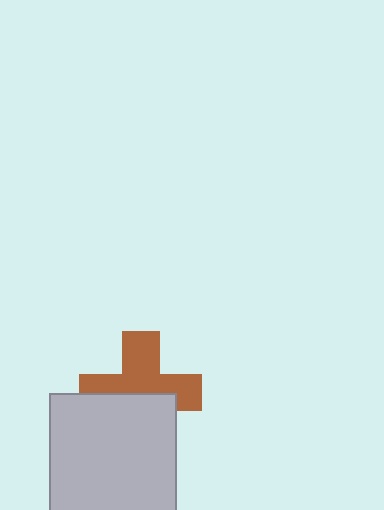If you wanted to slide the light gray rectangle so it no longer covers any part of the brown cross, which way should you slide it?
Slide it down — that is the most direct way to separate the two shapes.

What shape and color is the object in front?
The object in front is a light gray rectangle.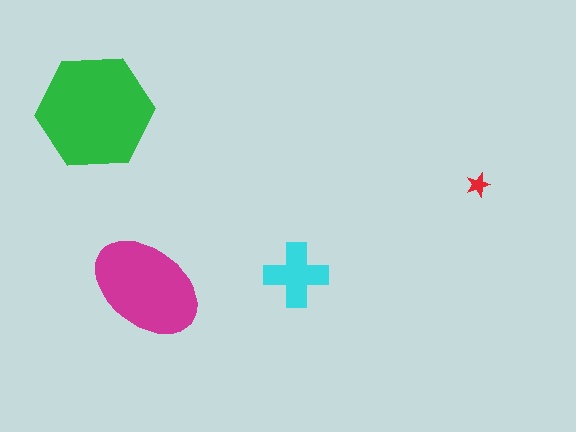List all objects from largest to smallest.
The green hexagon, the magenta ellipse, the cyan cross, the red star.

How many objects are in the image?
There are 4 objects in the image.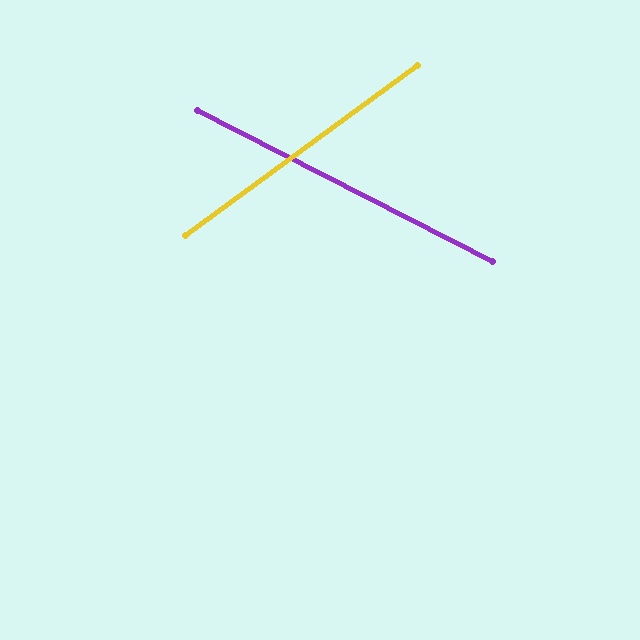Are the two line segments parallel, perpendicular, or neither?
Neither parallel nor perpendicular — they differ by about 63°.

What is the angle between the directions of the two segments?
Approximately 63 degrees.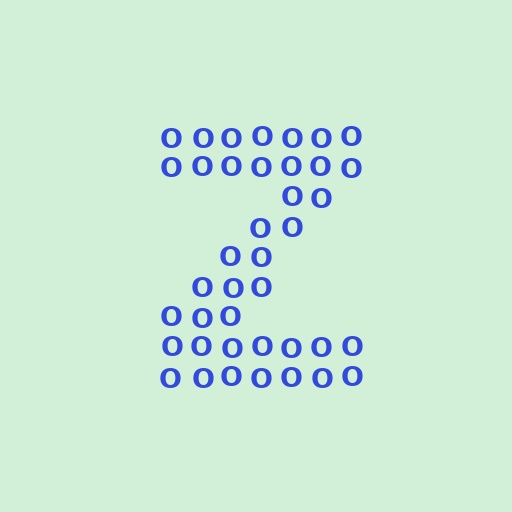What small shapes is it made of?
It is made of small letter O's.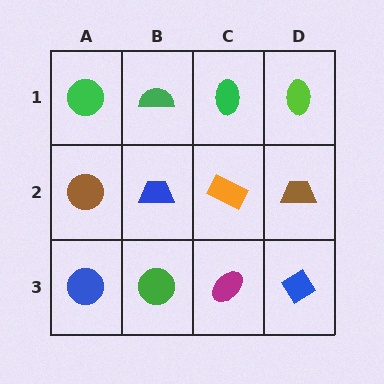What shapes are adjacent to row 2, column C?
A green ellipse (row 1, column C), a magenta ellipse (row 3, column C), a blue trapezoid (row 2, column B), a brown trapezoid (row 2, column D).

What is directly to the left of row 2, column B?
A brown circle.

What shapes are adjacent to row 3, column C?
An orange rectangle (row 2, column C), a green circle (row 3, column B), a blue diamond (row 3, column D).